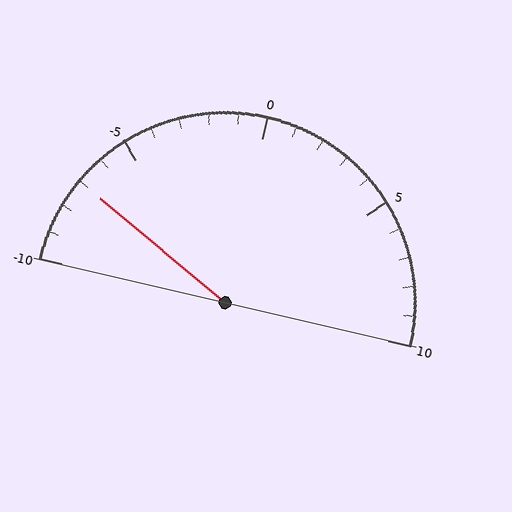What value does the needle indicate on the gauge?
The needle indicates approximately -7.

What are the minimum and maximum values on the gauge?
The gauge ranges from -10 to 10.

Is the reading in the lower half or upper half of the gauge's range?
The reading is in the lower half of the range (-10 to 10).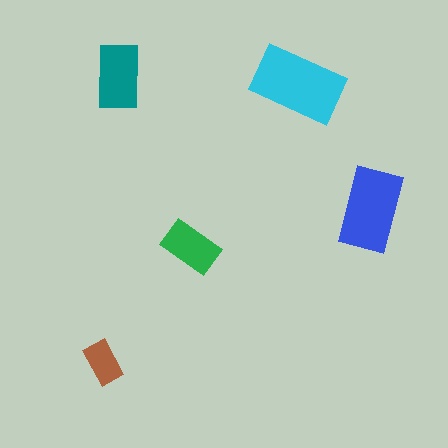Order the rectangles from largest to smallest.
the cyan one, the blue one, the teal one, the green one, the brown one.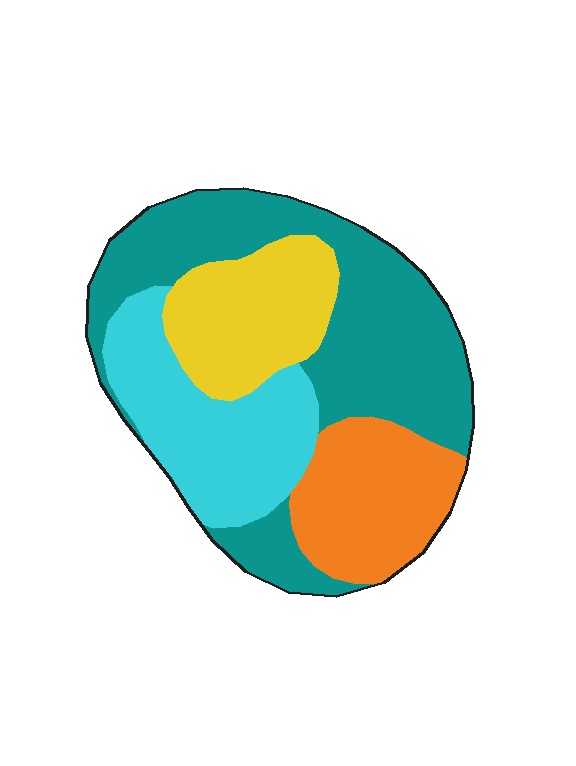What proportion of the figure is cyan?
Cyan takes up about one quarter (1/4) of the figure.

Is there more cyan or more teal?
Teal.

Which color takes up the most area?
Teal, at roughly 40%.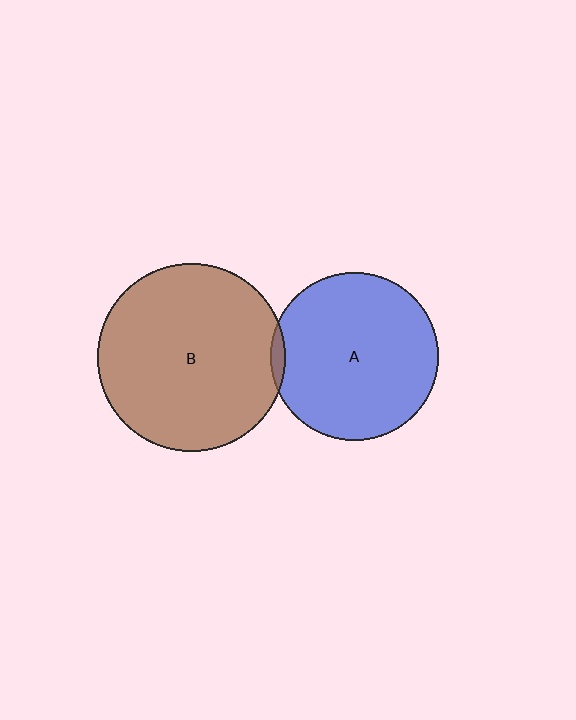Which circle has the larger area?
Circle B (brown).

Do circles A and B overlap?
Yes.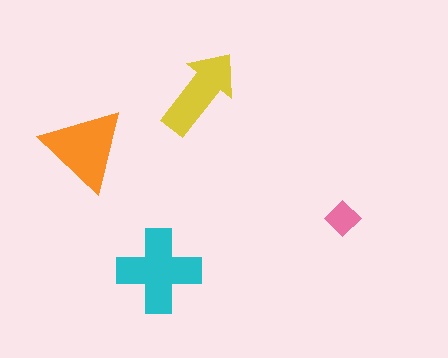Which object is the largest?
The cyan cross.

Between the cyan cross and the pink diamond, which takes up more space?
The cyan cross.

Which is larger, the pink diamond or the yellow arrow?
The yellow arrow.